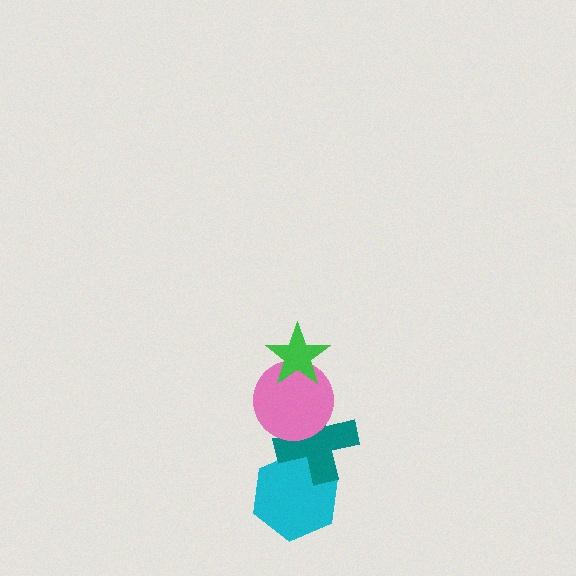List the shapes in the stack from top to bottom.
From top to bottom: the green star, the pink circle, the teal cross, the cyan hexagon.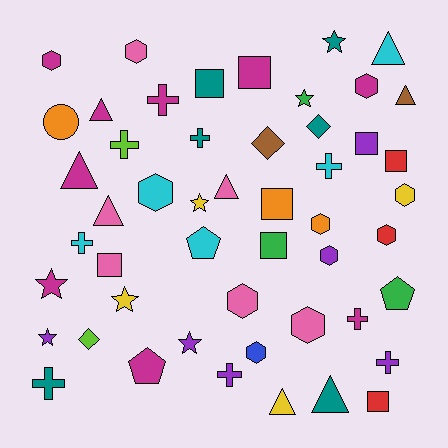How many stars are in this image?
There are 7 stars.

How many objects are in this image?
There are 50 objects.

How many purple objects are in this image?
There are 6 purple objects.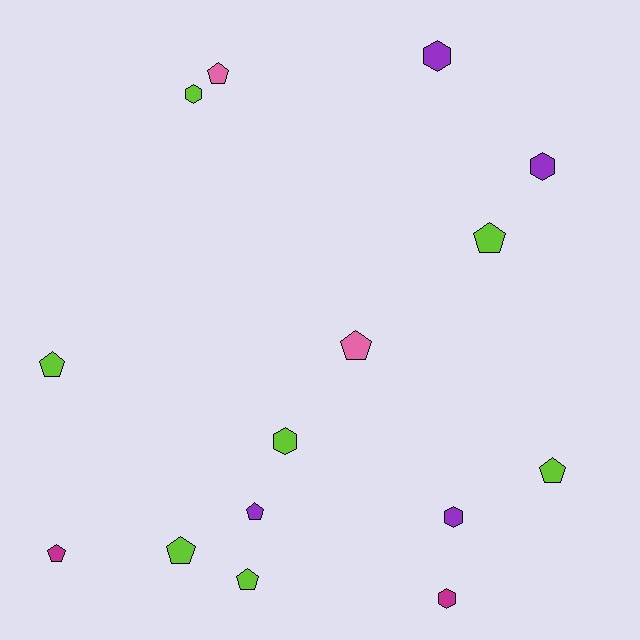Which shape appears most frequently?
Pentagon, with 9 objects.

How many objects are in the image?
There are 15 objects.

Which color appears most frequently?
Lime, with 7 objects.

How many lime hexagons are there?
There are 2 lime hexagons.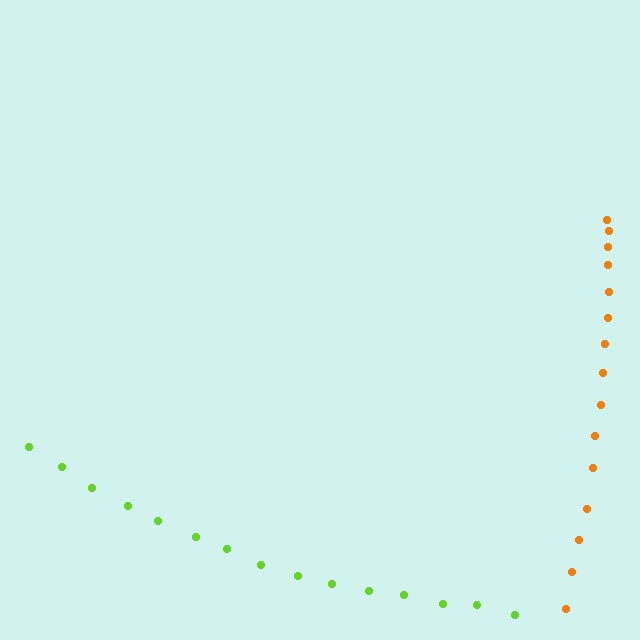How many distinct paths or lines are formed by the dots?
There are 2 distinct paths.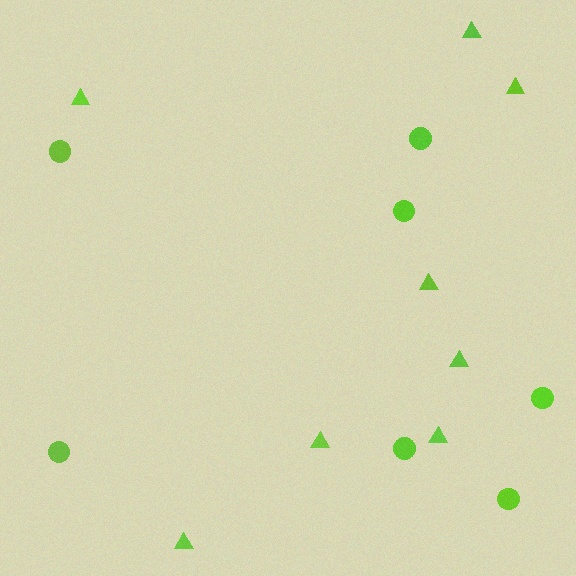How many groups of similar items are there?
There are 2 groups: one group of circles (7) and one group of triangles (8).